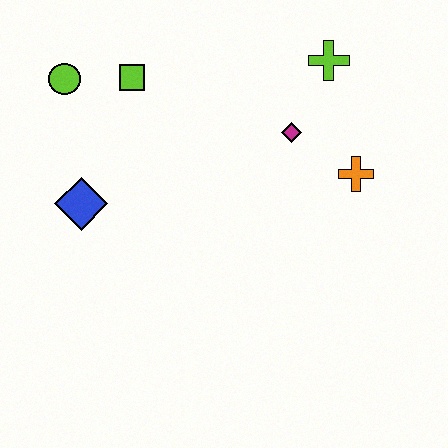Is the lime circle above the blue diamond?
Yes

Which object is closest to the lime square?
The lime circle is closest to the lime square.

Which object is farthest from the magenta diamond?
The lime circle is farthest from the magenta diamond.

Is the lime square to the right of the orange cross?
No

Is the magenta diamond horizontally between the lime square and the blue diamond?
No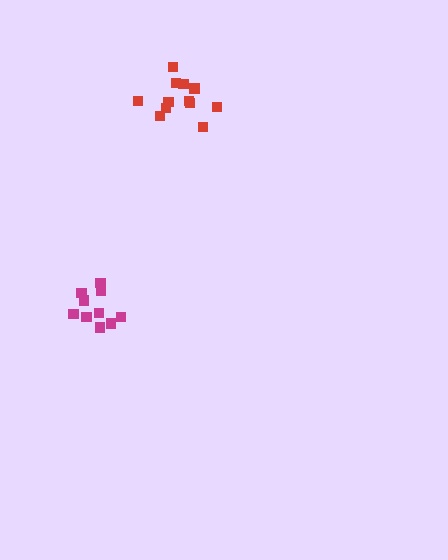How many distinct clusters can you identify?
There are 2 distinct clusters.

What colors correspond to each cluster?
The clusters are colored: red, magenta.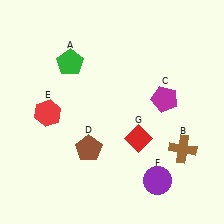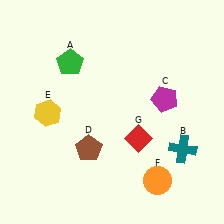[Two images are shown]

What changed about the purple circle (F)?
In Image 1, F is purple. In Image 2, it changed to orange.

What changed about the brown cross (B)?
In Image 1, B is brown. In Image 2, it changed to teal.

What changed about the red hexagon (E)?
In Image 1, E is red. In Image 2, it changed to yellow.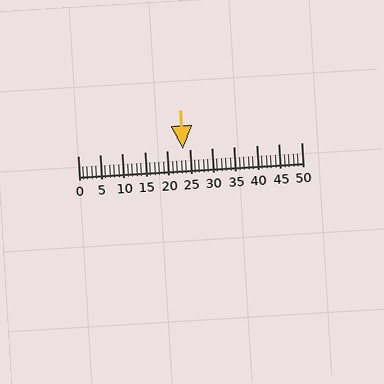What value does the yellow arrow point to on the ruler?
The yellow arrow points to approximately 24.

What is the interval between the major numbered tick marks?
The major tick marks are spaced 5 units apart.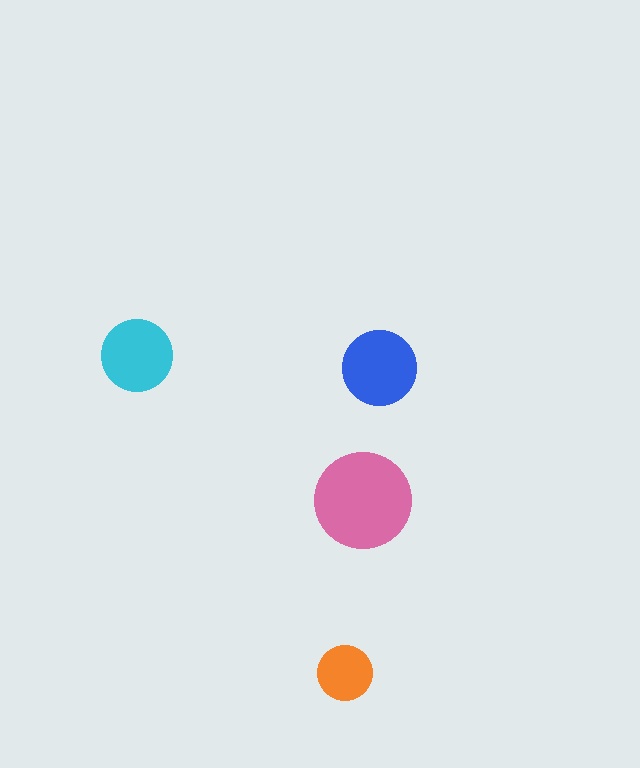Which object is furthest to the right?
The blue circle is rightmost.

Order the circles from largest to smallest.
the pink one, the blue one, the cyan one, the orange one.